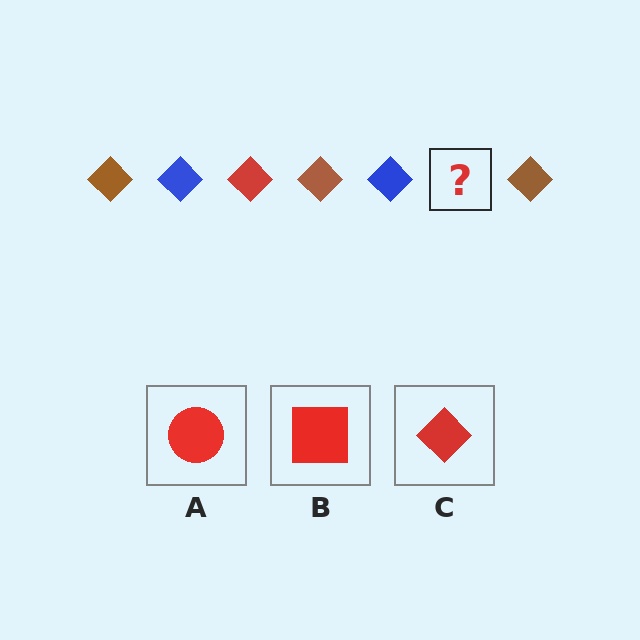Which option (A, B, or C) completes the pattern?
C.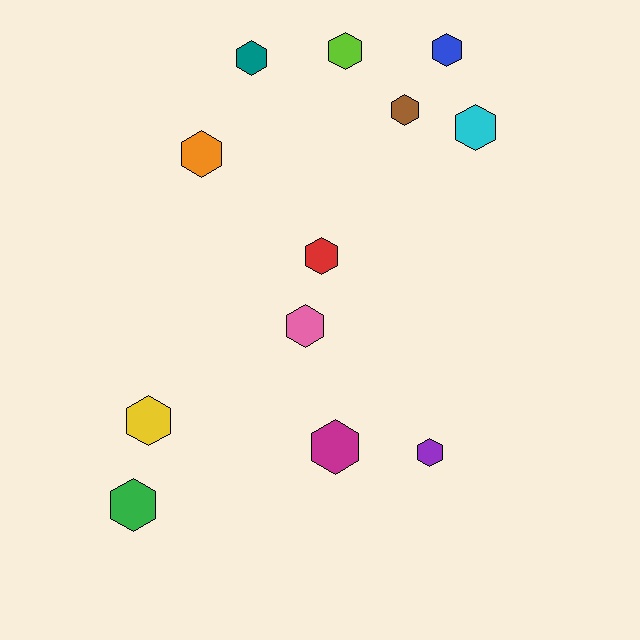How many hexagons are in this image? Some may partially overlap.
There are 12 hexagons.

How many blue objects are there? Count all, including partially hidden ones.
There is 1 blue object.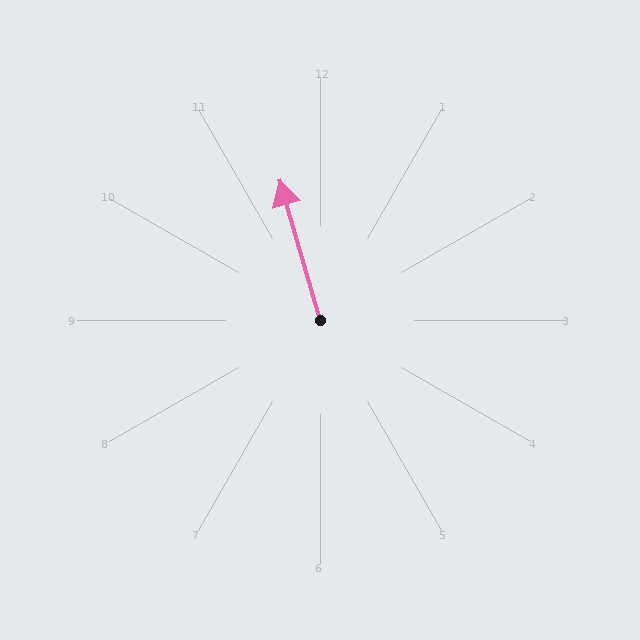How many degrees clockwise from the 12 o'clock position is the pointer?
Approximately 344 degrees.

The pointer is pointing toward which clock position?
Roughly 11 o'clock.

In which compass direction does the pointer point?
North.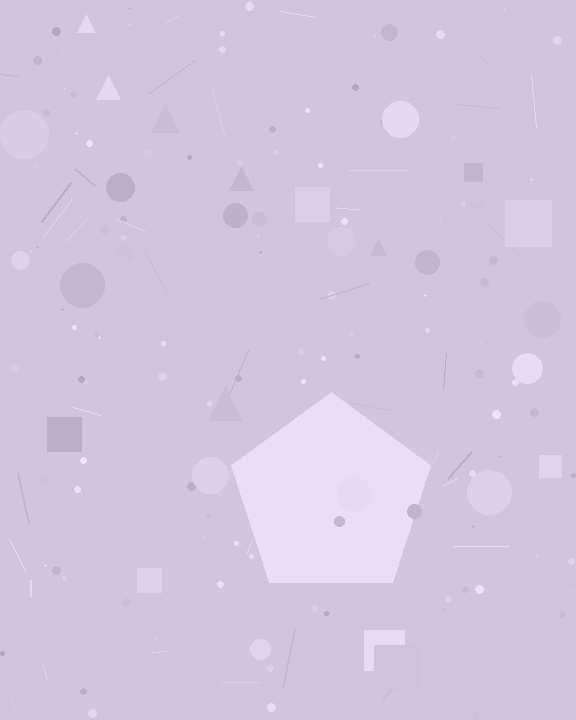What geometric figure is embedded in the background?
A pentagon is embedded in the background.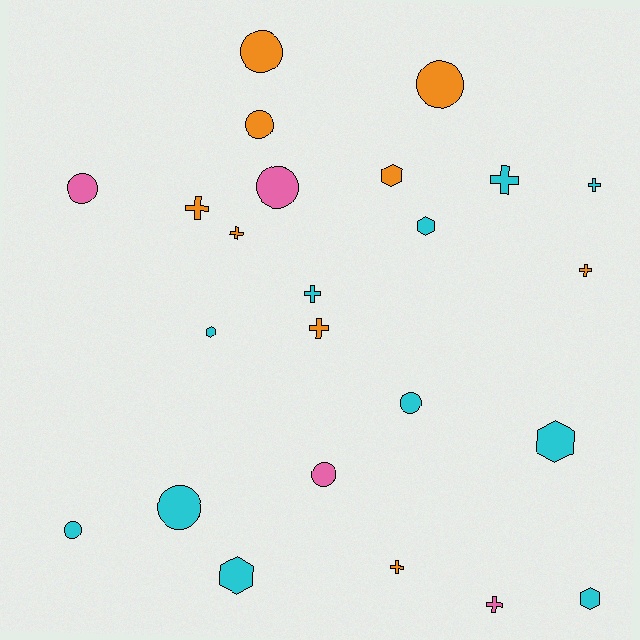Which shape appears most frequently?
Circle, with 9 objects.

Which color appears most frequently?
Cyan, with 11 objects.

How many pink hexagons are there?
There are no pink hexagons.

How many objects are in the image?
There are 24 objects.